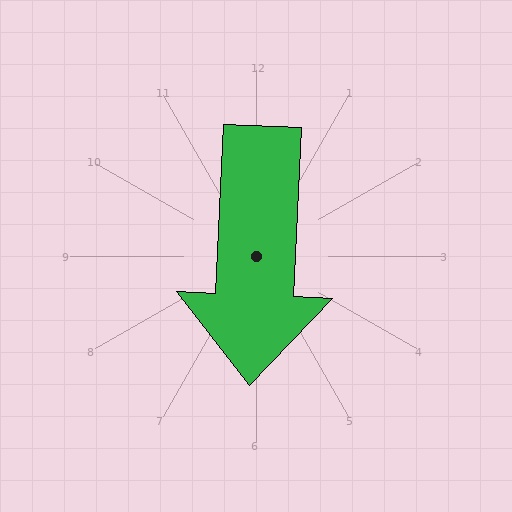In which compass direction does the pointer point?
South.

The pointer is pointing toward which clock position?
Roughly 6 o'clock.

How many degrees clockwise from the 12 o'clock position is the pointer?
Approximately 183 degrees.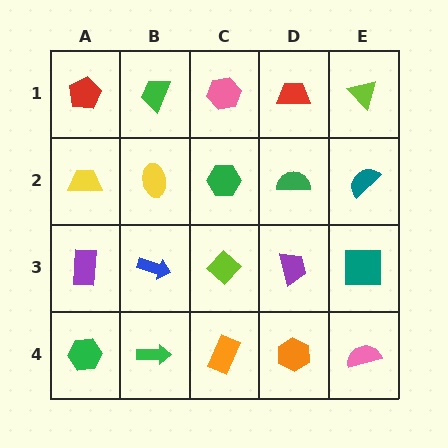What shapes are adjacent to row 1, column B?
A yellow ellipse (row 2, column B), a red pentagon (row 1, column A), a pink hexagon (row 1, column C).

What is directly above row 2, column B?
A green trapezoid.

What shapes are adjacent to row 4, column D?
A purple trapezoid (row 3, column D), an orange rectangle (row 4, column C), a pink semicircle (row 4, column E).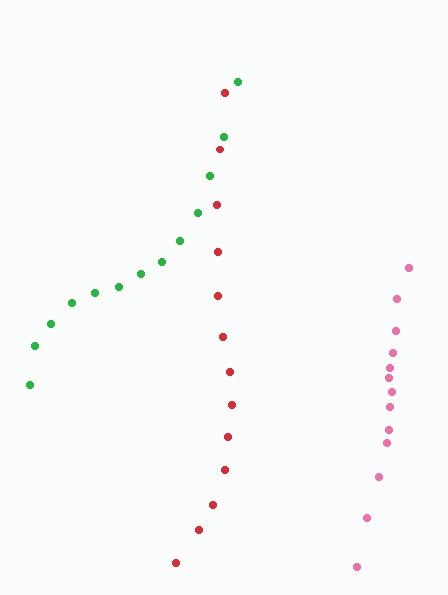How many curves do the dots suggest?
There are 3 distinct paths.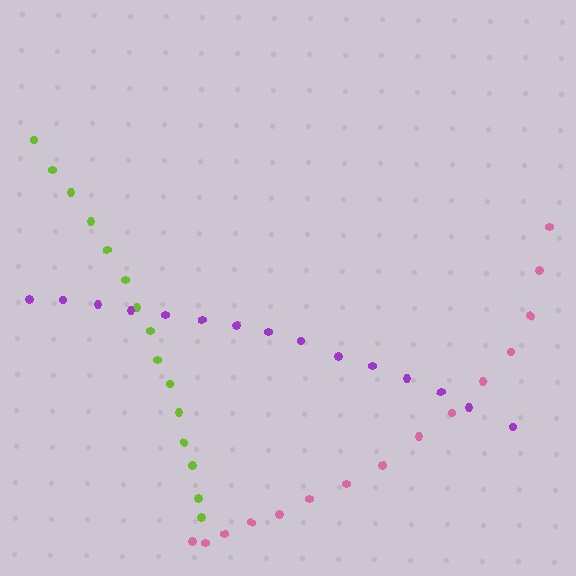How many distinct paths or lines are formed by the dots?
There are 3 distinct paths.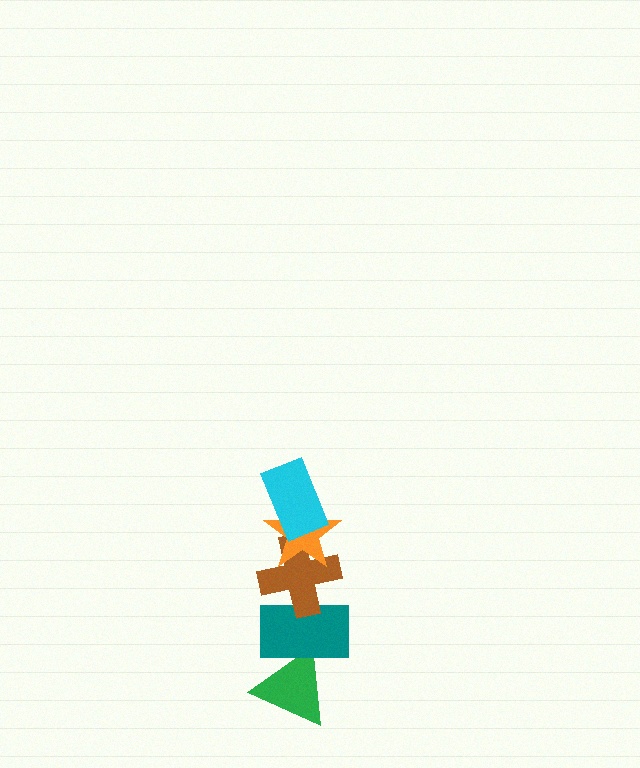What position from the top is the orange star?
The orange star is 2nd from the top.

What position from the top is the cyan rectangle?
The cyan rectangle is 1st from the top.